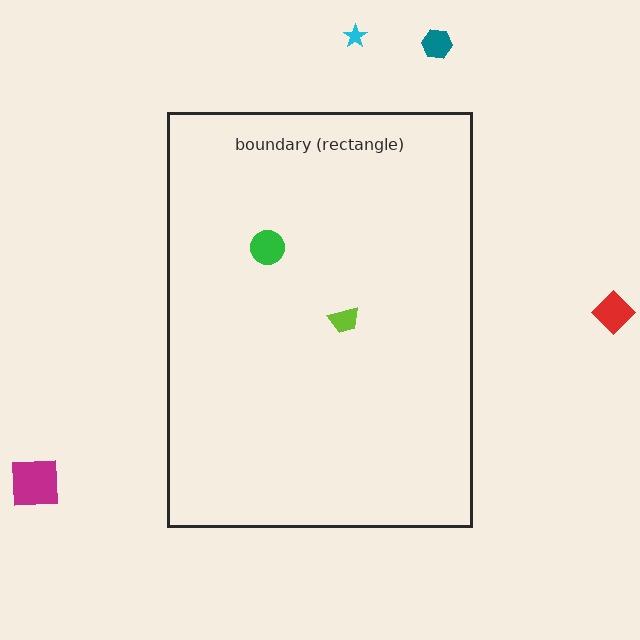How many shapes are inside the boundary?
2 inside, 4 outside.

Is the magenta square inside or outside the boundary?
Outside.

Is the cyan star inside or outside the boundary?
Outside.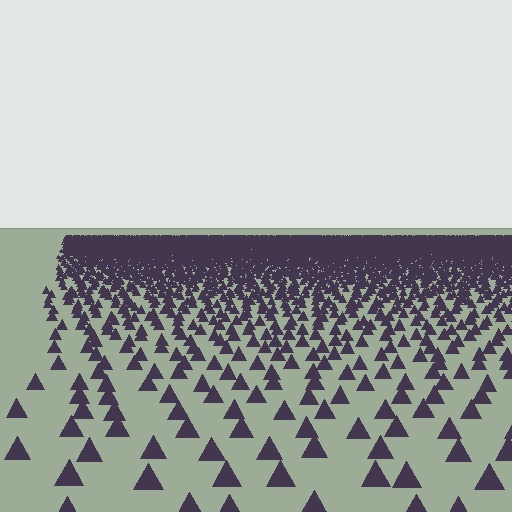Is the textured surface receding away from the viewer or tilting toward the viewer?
The surface is receding away from the viewer. Texture elements get smaller and denser toward the top.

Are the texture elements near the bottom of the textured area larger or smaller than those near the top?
Larger. Near the bottom, elements are closer to the viewer and appear at a bigger on-screen size.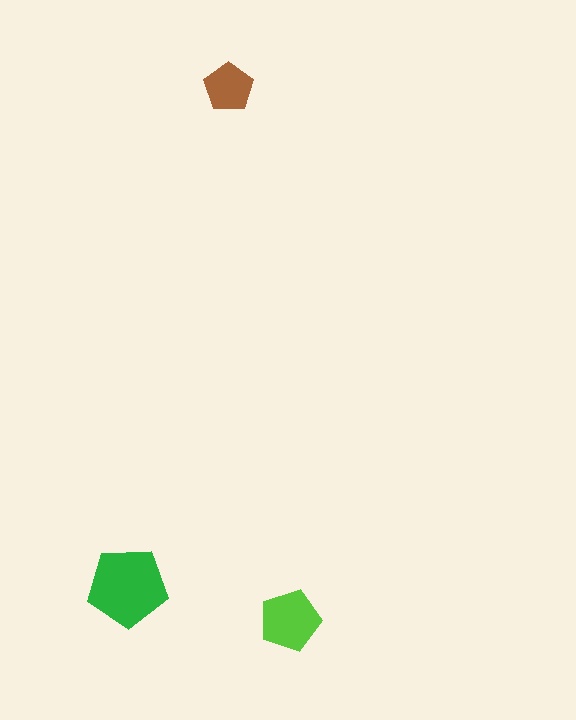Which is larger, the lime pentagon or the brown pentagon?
The lime one.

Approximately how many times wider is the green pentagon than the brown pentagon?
About 1.5 times wider.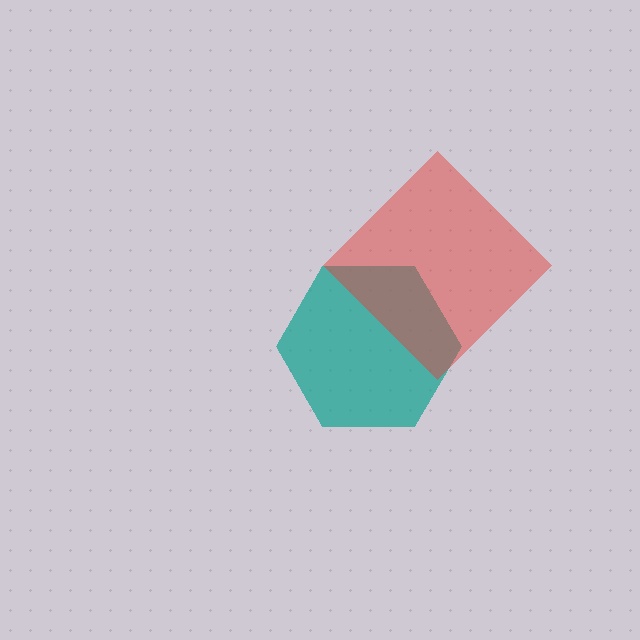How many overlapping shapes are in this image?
There are 2 overlapping shapes in the image.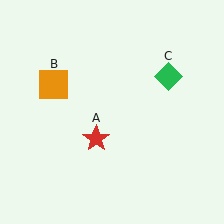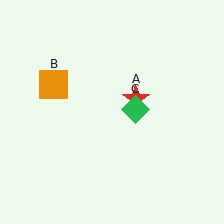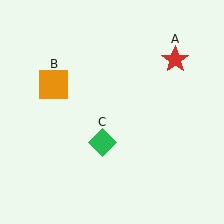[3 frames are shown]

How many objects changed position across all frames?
2 objects changed position: red star (object A), green diamond (object C).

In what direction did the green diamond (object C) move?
The green diamond (object C) moved down and to the left.